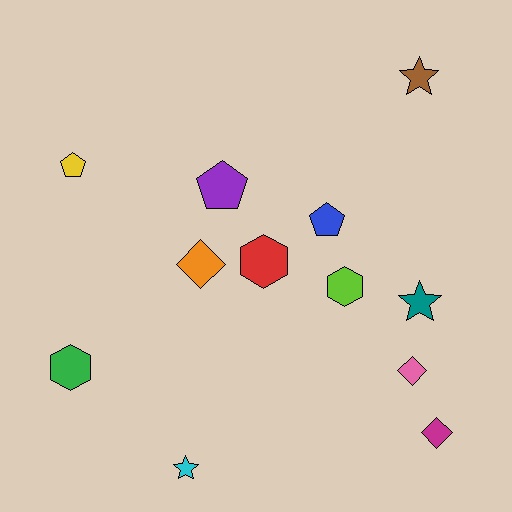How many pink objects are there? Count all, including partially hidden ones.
There is 1 pink object.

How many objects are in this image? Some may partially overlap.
There are 12 objects.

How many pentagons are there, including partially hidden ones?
There are 3 pentagons.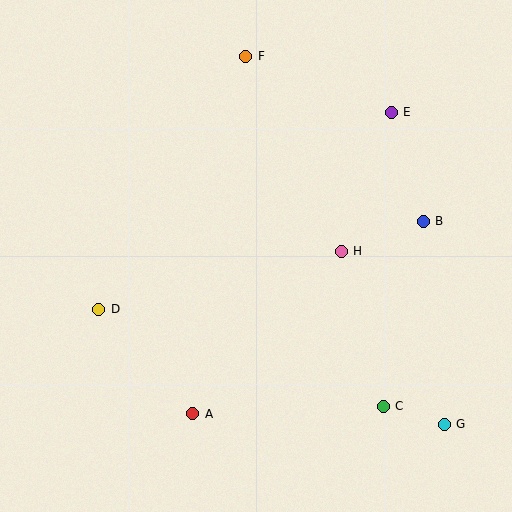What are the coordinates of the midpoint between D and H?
The midpoint between D and H is at (220, 280).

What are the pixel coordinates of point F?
Point F is at (246, 56).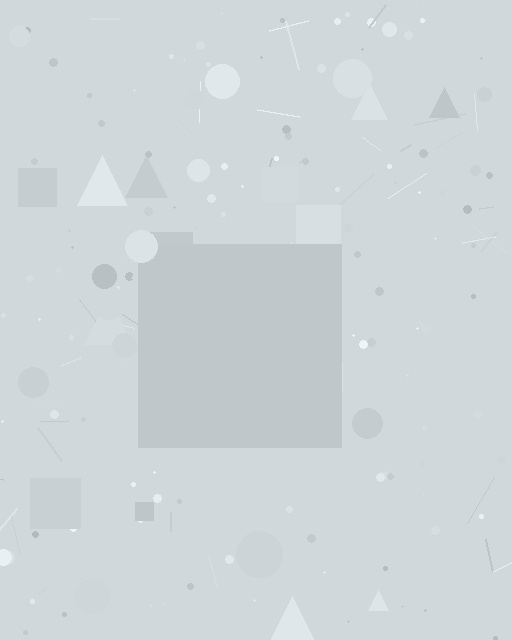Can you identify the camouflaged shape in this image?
The camouflaged shape is a square.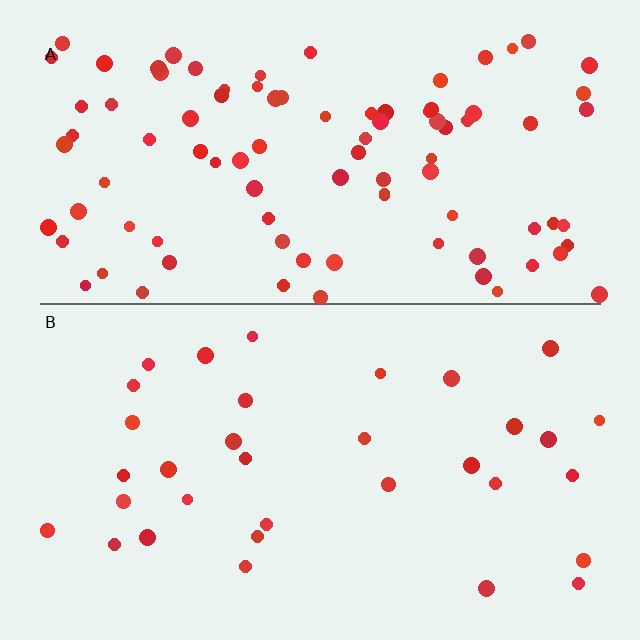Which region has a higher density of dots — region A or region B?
A (the top).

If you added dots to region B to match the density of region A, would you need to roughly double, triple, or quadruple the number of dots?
Approximately triple.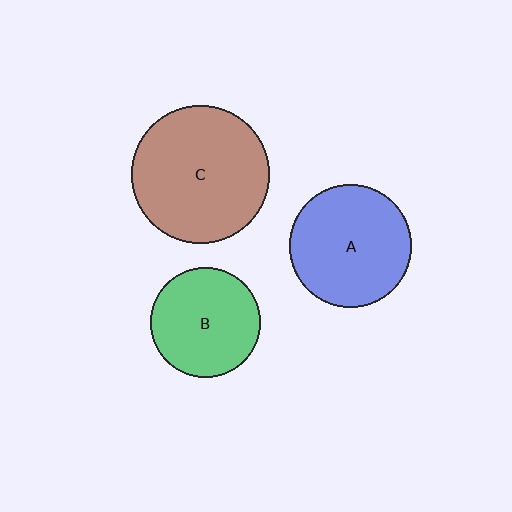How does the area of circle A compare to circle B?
Approximately 1.2 times.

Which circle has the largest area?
Circle C (brown).